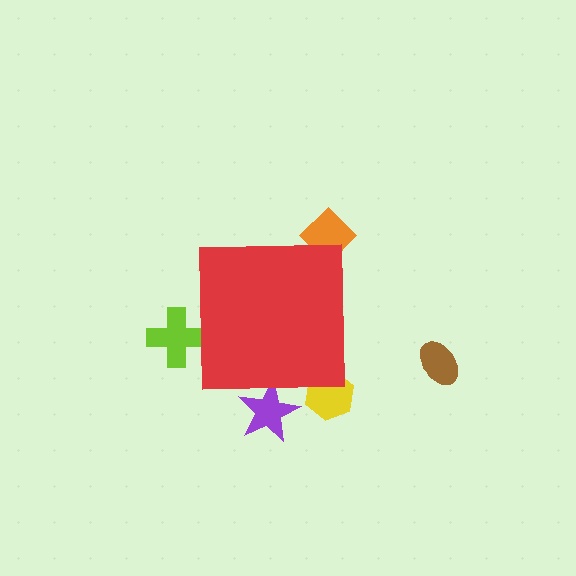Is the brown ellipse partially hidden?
No, the brown ellipse is fully visible.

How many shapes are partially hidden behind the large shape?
4 shapes are partially hidden.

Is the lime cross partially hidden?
Yes, the lime cross is partially hidden behind the red square.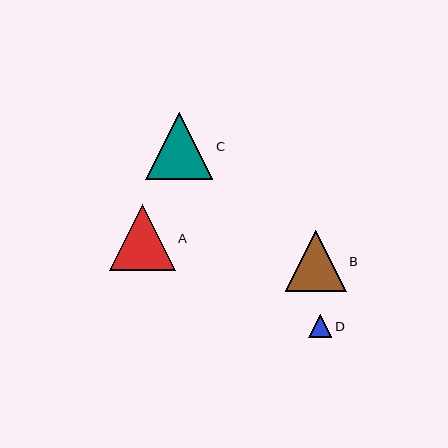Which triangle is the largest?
Triangle C is the largest with a size of approximately 67 pixels.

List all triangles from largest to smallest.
From largest to smallest: C, A, B, D.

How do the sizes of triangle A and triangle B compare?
Triangle A and triangle B are approximately the same size.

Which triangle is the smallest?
Triangle D is the smallest with a size of approximately 23 pixels.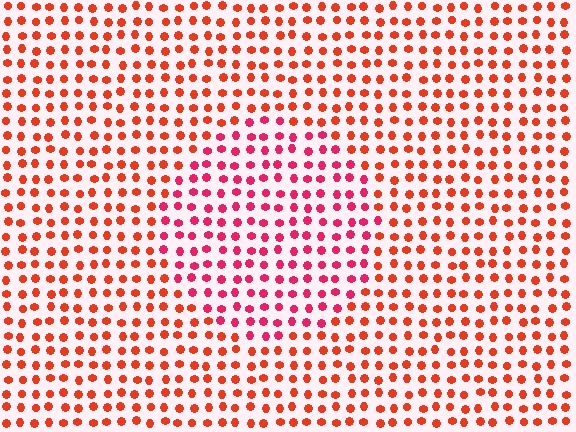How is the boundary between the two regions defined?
The boundary is defined purely by a slight shift in hue (about 29 degrees). Spacing, size, and orientation are identical on both sides.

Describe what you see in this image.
The image is filled with small red elements in a uniform arrangement. A circle-shaped region is visible where the elements are tinted to a slightly different hue, forming a subtle color boundary.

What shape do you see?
I see a circle.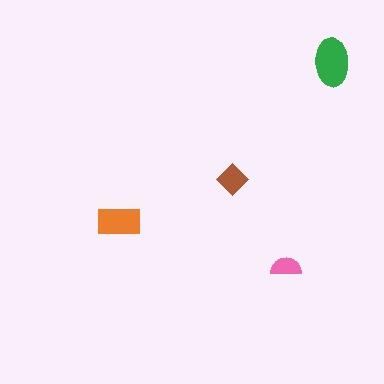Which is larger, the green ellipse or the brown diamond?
The green ellipse.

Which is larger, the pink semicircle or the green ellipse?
The green ellipse.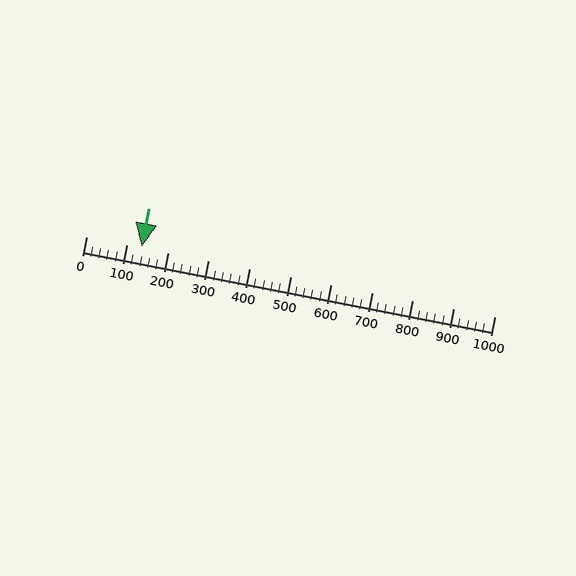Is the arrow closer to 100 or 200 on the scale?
The arrow is closer to 100.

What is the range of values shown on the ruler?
The ruler shows values from 0 to 1000.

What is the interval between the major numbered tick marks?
The major tick marks are spaced 100 units apart.